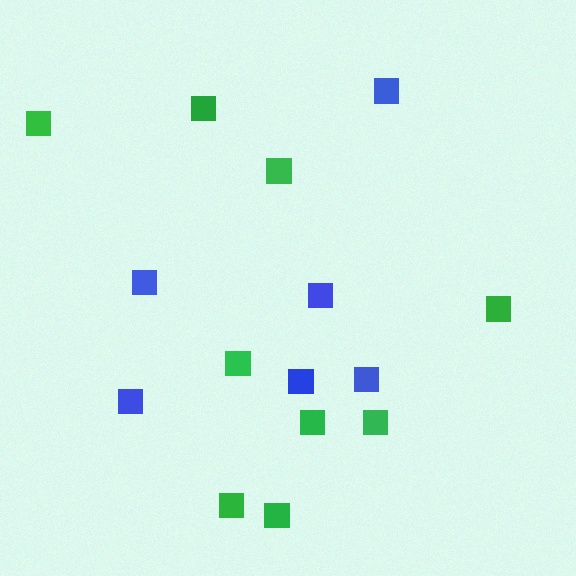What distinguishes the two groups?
There are 2 groups: one group of blue squares (6) and one group of green squares (9).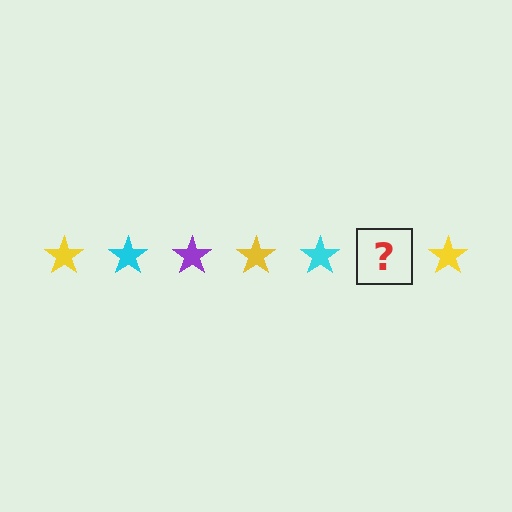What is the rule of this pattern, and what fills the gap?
The rule is that the pattern cycles through yellow, cyan, purple stars. The gap should be filled with a purple star.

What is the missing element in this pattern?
The missing element is a purple star.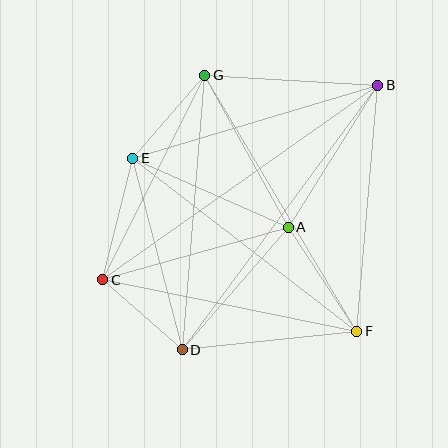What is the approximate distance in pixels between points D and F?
The distance between D and F is approximately 176 pixels.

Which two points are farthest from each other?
Points B and C are farthest from each other.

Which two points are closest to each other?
Points C and D are closest to each other.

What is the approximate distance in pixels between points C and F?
The distance between C and F is approximately 259 pixels.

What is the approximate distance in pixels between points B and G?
The distance between B and G is approximately 173 pixels.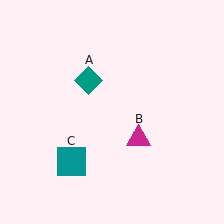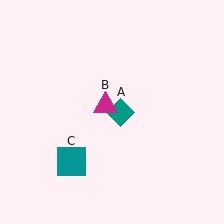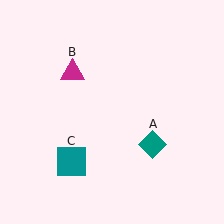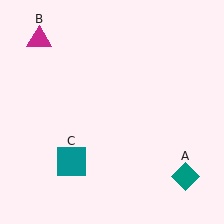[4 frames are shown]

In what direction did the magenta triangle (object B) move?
The magenta triangle (object B) moved up and to the left.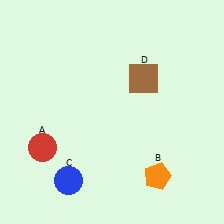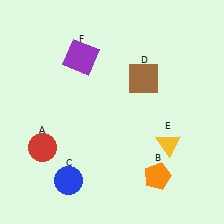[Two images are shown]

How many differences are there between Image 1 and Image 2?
There are 2 differences between the two images.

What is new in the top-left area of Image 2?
A purple square (F) was added in the top-left area of Image 2.